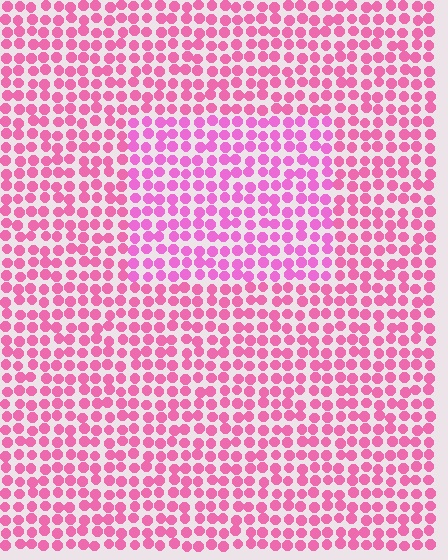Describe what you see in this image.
The image is filled with small pink elements in a uniform arrangement. A rectangle-shaped region is visible where the elements are tinted to a slightly different hue, forming a subtle color boundary.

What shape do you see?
I see a rectangle.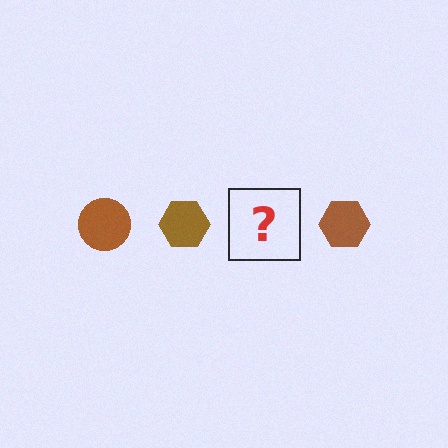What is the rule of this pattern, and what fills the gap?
The rule is that the pattern cycles through circle, hexagon shapes in brown. The gap should be filled with a brown circle.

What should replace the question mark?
The question mark should be replaced with a brown circle.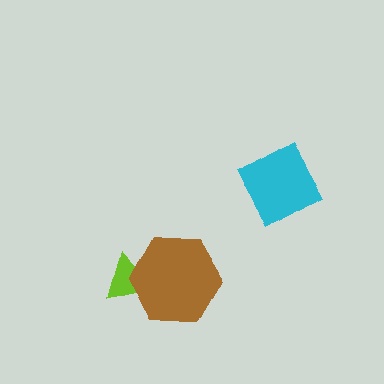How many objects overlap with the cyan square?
0 objects overlap with the cyan square.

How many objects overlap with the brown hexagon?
1 object overlaps with the brown hexagon.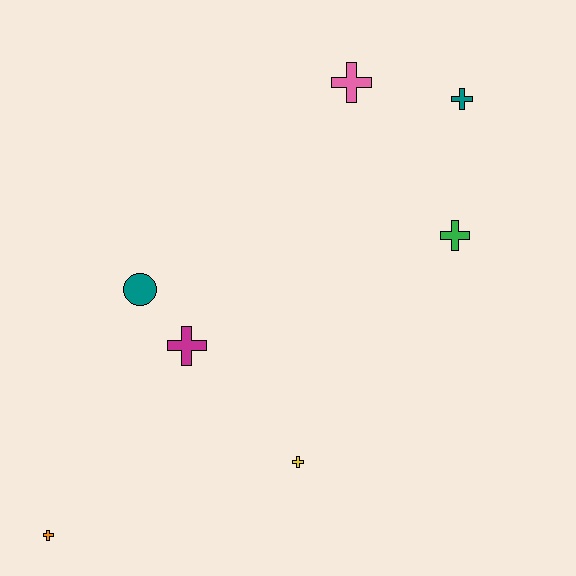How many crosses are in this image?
There are 6 crosses.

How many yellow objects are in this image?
There is 1 yellow object.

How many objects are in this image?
There are 7 objects.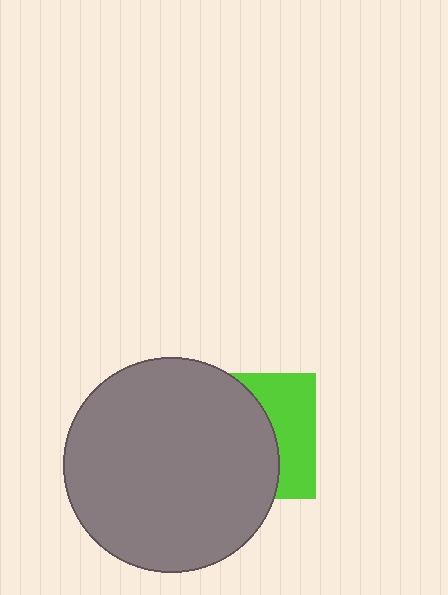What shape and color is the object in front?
The object in front is a gray circle.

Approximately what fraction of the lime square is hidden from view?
Roughly 63% of the lime square is hidden behind the gray circle.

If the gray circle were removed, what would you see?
You would see the complete lime square.